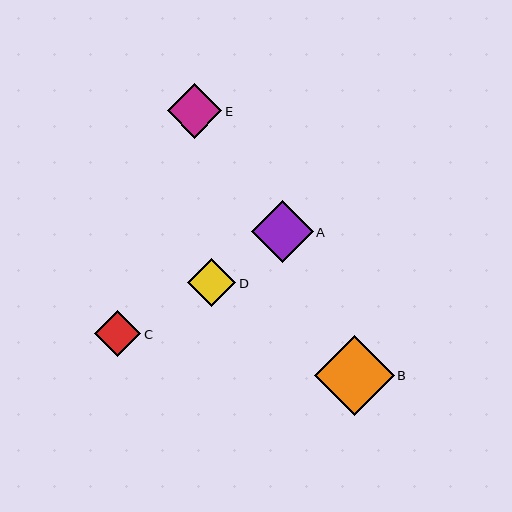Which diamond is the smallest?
Diamond C is the smallest with a size of approximately 46 pixels.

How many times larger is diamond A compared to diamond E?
Diamond A is approximately 1.1 times the size of diamond E.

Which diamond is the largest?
Diamond B is the largest with a size of approximately 80 pixels.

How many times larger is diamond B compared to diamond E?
Diamond B is approximately 1.5 times the size of diamond E.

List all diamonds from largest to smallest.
From largest to smallest: B, A, E, D, C.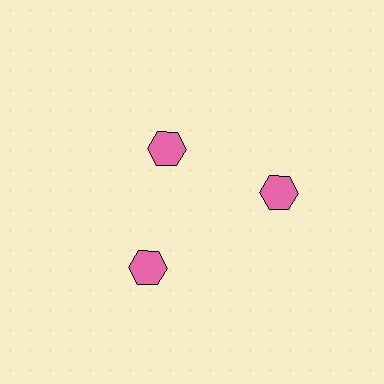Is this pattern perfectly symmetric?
No. The 3 pink hexagons are arranged in a ring, but one element near the 11 o'clock position is pulled inward toward the center, breaking the 3-fold rotational symmetry.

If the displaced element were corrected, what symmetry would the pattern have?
It would have 3-fold rotational symmetry — the pattern would map onto itself every 120 degrees.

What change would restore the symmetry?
The symmetry would be restored by moving it outward, back onto the ring so that all 3 hexagons sit at equal angles and equal distance from the center.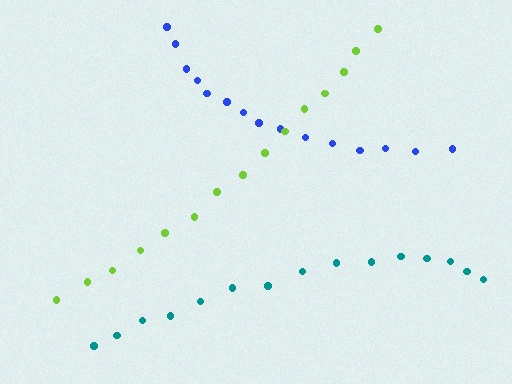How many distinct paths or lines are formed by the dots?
There are 3 distinct paths.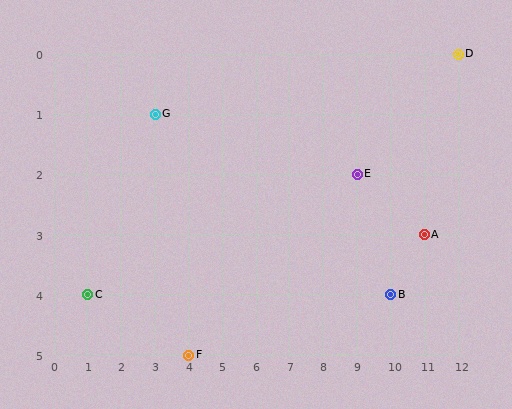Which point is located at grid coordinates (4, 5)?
Point F is at (4, 5).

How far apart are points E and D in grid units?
Points E and D are 3 columns and 2 rows apart (about 3.6 grid units diagonally).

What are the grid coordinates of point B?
Point B is at grid coordinates (10, 4).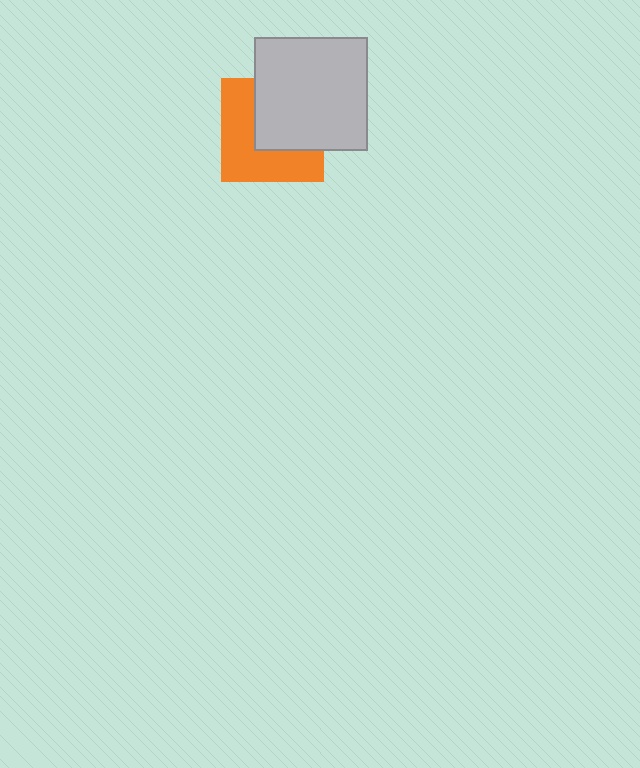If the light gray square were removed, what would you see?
You would see the complete orange square.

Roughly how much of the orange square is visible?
About half of it is visible (roughly 51%).